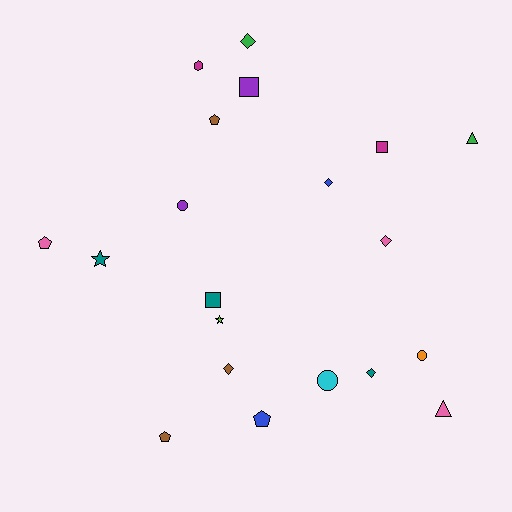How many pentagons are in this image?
There are 4 pentagons.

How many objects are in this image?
There are 20 objects.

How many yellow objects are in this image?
There are no yellow objects.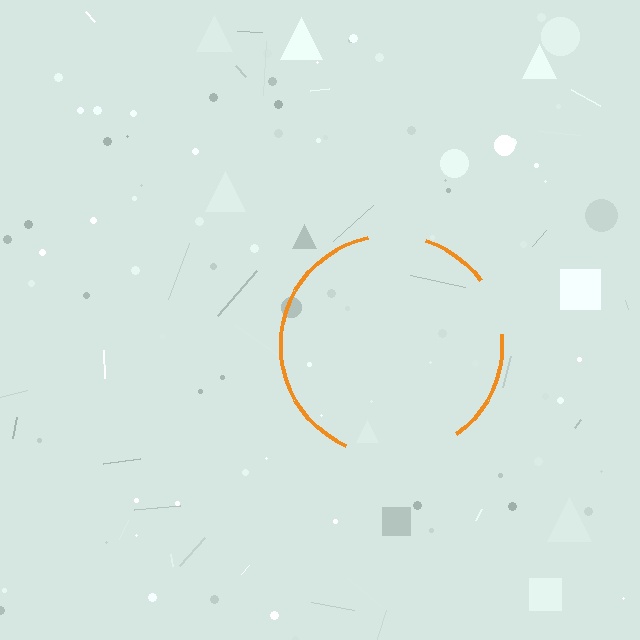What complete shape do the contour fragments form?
The contour fragments form a circle.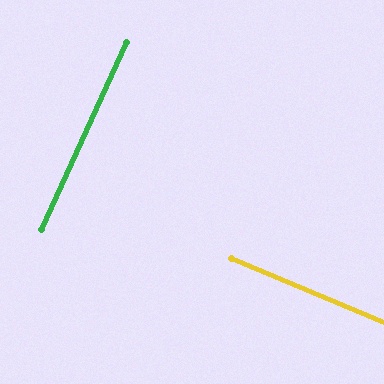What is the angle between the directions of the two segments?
Approximately 88 degrees.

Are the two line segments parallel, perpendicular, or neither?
Perpendicular — they meet at approximately 88°.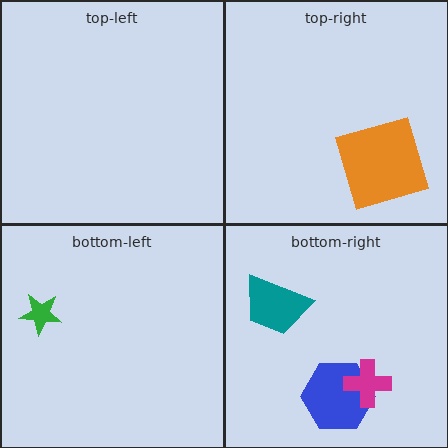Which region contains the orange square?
The top-right region.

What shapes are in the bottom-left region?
The green star.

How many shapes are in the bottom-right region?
3.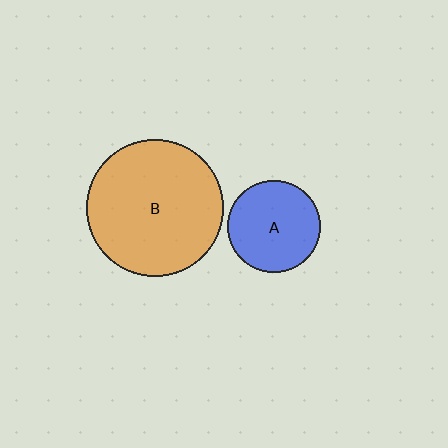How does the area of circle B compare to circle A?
Approximately 2.2 times.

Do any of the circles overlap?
No, none of the circles overlap.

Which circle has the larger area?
Circle B (orange).